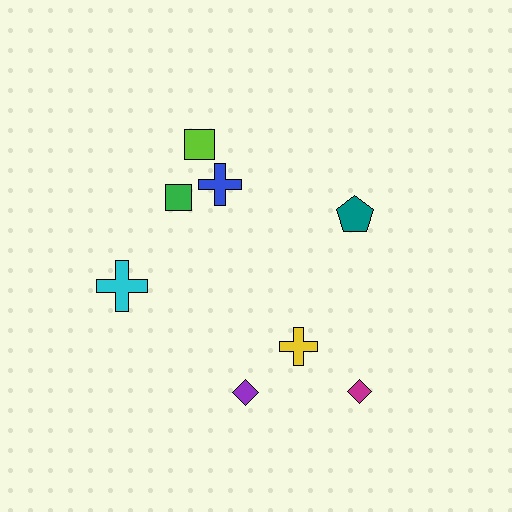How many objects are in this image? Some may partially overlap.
There are 8 objects.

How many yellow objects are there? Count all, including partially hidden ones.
There is 1 yellow object.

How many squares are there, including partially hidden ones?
There are 2 squares.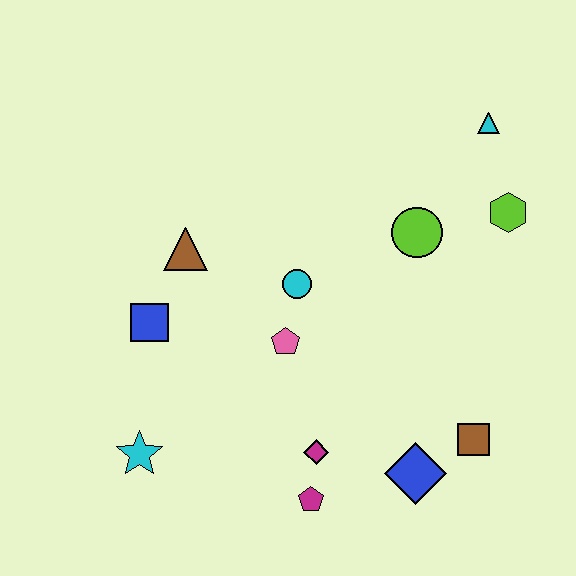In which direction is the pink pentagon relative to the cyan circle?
The pink pentagon is below the cyan circle.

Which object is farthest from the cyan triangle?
The cyan star is farthest from the cyan triangle.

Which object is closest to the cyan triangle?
The lime hexagon is closest to the cyan triangle.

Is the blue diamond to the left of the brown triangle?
No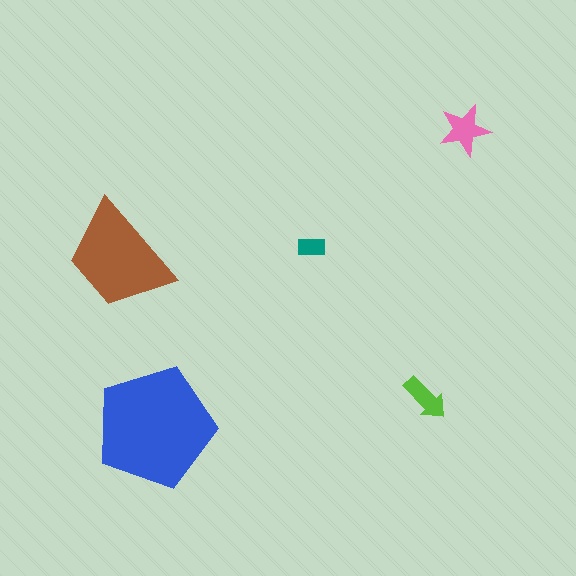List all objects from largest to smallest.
The blue pentagon, the brown trapezoid, the pink star, the lime arrow, the teal rectangle.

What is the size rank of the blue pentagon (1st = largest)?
1st.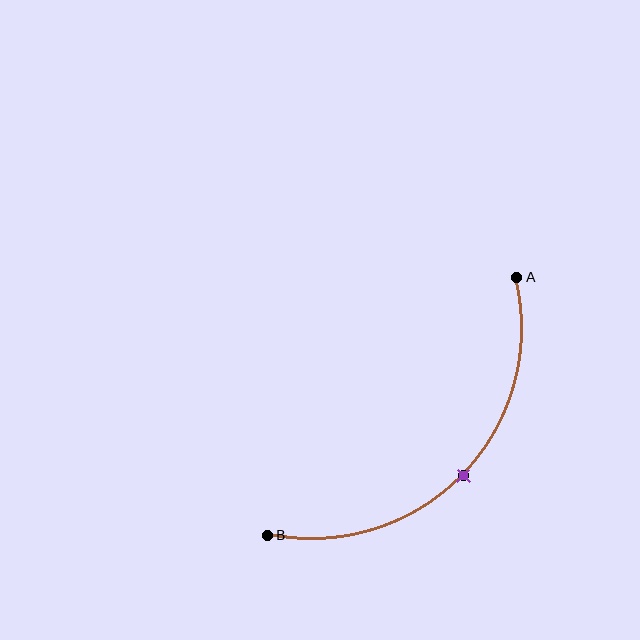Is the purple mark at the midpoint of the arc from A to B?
Yes. The purple mark lies on the arc at equal arc-length from both A and B — it is the arc midpoint.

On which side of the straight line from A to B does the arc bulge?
The arc bulges below and to the right of the straight line connecting A and B.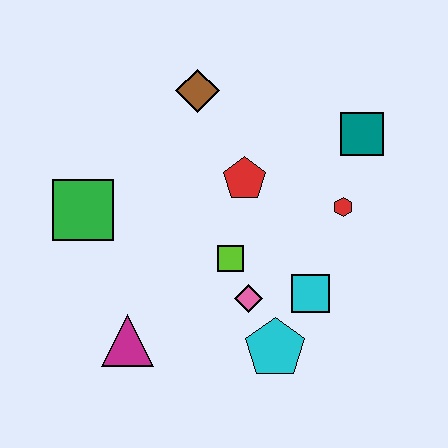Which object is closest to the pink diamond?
The lime square is closest to the pink diamond.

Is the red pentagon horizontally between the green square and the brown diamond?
No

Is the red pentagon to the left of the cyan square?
Yes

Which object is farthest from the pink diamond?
The brown diamond is farthest from the pink diamond.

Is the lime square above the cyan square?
Yes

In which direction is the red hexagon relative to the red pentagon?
The red hexagon is to the right of the red pentagon.